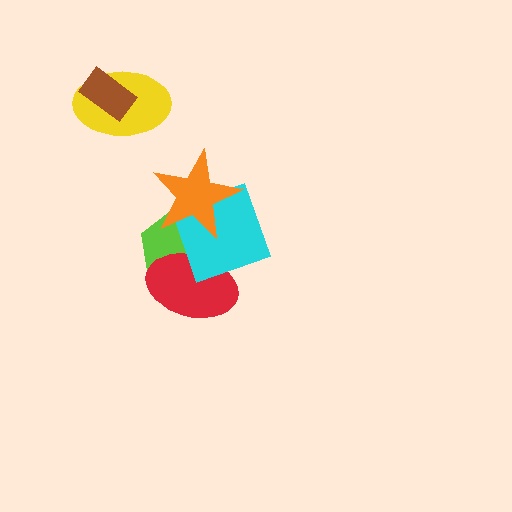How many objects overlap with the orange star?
2 objects overlap with the orange star.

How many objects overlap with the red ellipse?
2 objects overlap with the red ellipse.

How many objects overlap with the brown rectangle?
1 object overlaps with the brown rectangle.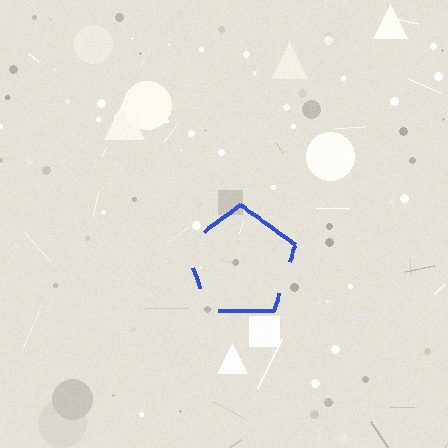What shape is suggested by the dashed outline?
The dashed outline suggests a pentagon.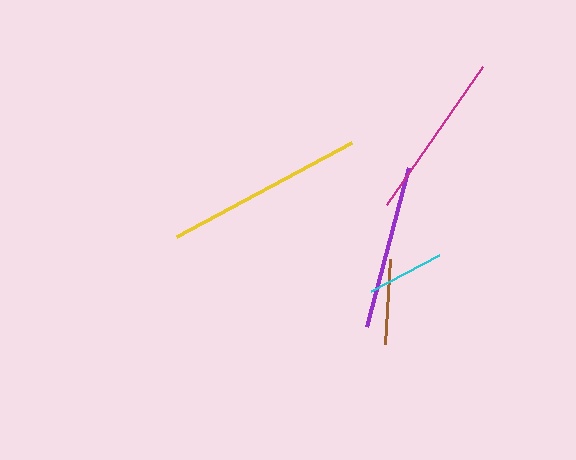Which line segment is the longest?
The yellow line is the longest at approximately 198 pixels.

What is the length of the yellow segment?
The yellow segment is approximately 198 pixels long.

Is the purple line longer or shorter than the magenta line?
The magenta line is longer than the purple line.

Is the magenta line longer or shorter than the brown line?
The magenta line is longer than the brown line.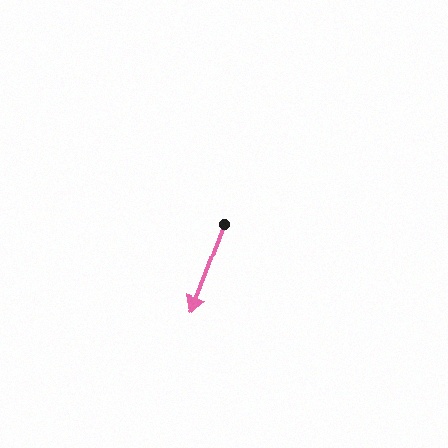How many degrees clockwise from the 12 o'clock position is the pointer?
Approximately 201 degrees.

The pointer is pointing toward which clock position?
Roughly 7 o'clock.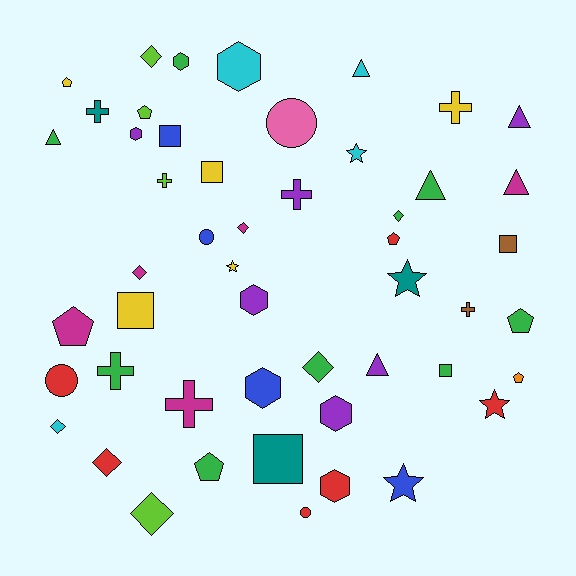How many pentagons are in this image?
There are 7 pentagons.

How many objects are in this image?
There are 50 objects.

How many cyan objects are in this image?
There are 4 cyan objects.